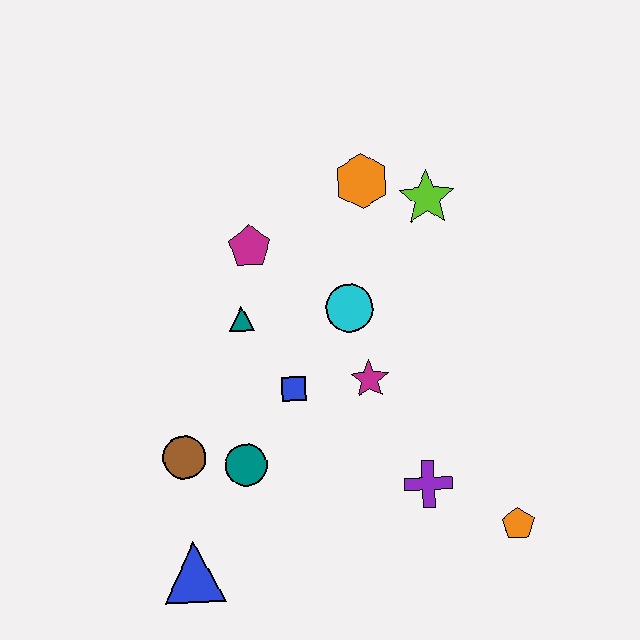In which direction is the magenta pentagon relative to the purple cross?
The magenta pentagon is above the purple cross.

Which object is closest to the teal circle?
The brown circle is closest to the teal circle.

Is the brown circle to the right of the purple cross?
No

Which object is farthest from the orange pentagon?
The magenta pentagon is farthest from the orange pentagon.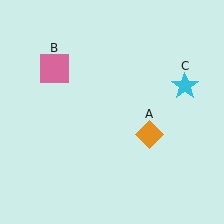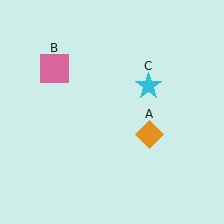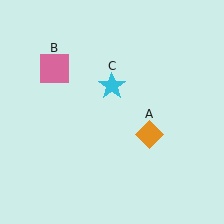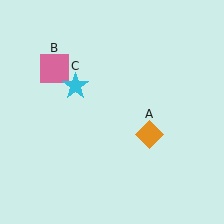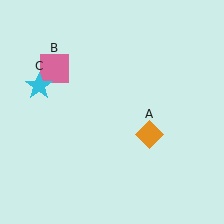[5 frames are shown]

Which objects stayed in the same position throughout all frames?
Orange diamond (object A) and pink square (object B) remained stationary.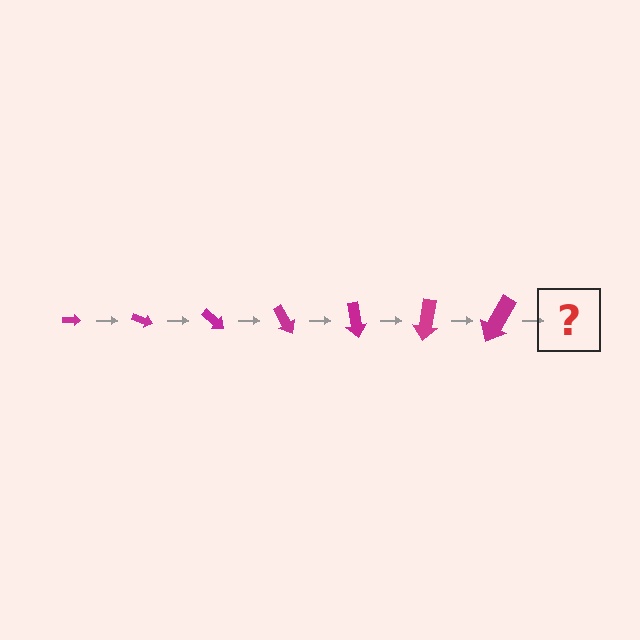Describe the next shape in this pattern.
It should be an arrow, larger than the previous one and rotated 140 degrees from the start.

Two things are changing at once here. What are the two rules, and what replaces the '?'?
The two rules are that the arrow grows larger each step and it rotates 20 degrees each step. The '?' should be an arrow, larger than the previous one and rotated 140 degrees from the start.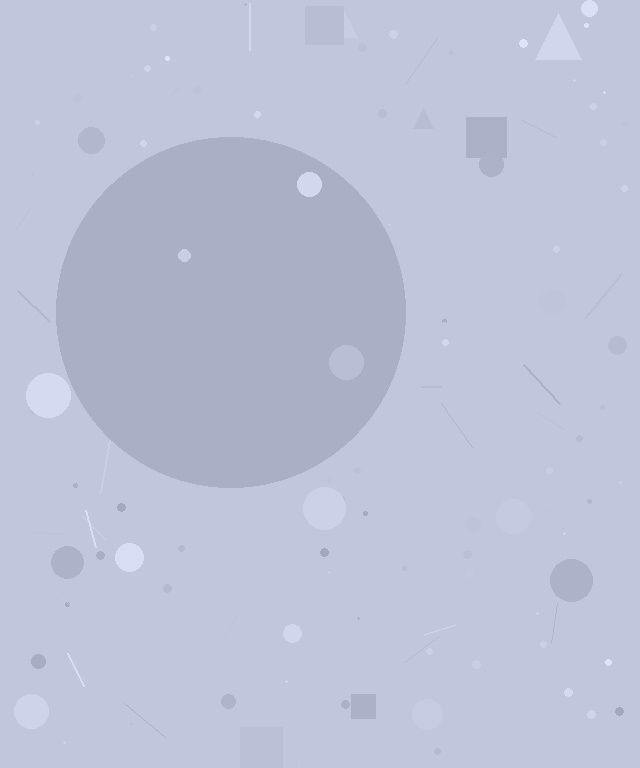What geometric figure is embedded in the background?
A circle is embedded in the background.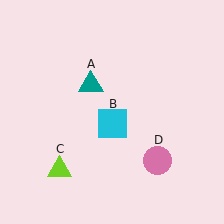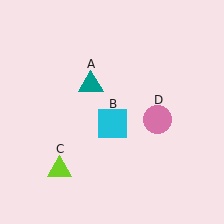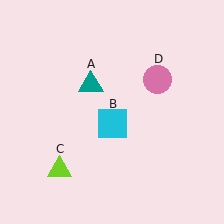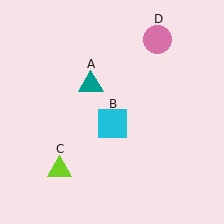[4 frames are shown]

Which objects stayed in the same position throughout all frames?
Teal triangle (object A) and cyan square (object B) and lime triangle (object C) remained stationary.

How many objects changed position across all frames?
1 object changed position: pink circle (object D).